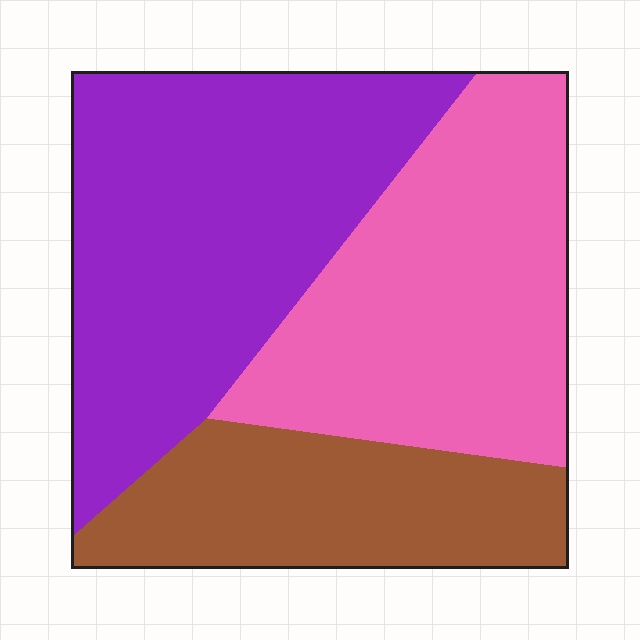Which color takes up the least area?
Brown, at roughly 25%.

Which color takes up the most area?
Purple, at roughly 40%.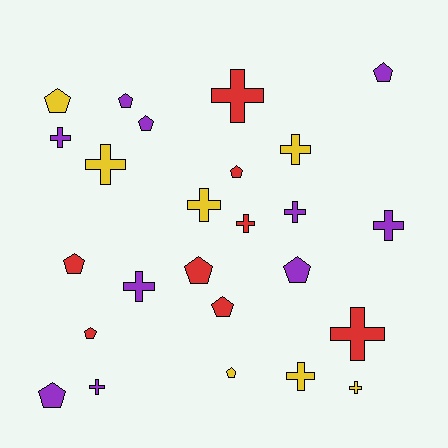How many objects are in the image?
There are 25 objects.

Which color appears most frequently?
Purple, with 10 objects.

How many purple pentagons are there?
There are 5 purple pentagons.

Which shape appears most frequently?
Cross, with 13 objects.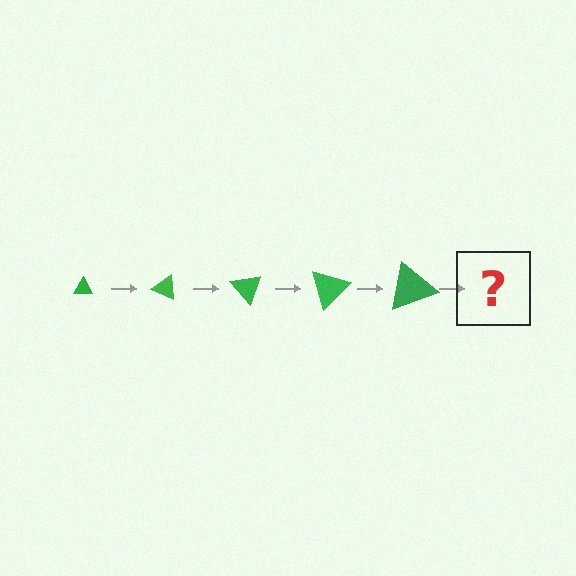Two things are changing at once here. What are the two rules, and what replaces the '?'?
The two rules are that the triangle grows larger each step and it rotates 25 degrees each step. The '?' should be a triangle, larger than the previous one and rotated 125 degrees from the start.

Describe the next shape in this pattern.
It should be a triangle, larger than the previous one and rotated 125 degrees from the start.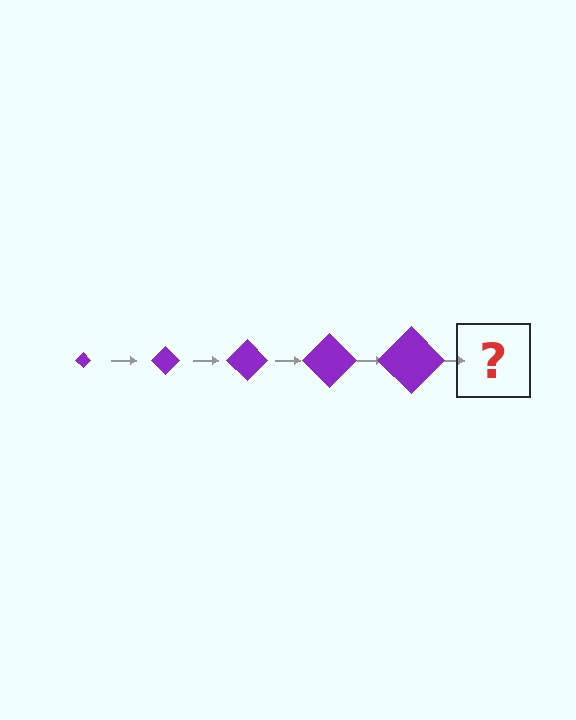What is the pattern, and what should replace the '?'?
The pattern is that the diamond gets progressively larger each step. The '?' should be a purple diamond, larger than the previous one.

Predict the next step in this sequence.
The next step is a purple diamond, larger than the previous one.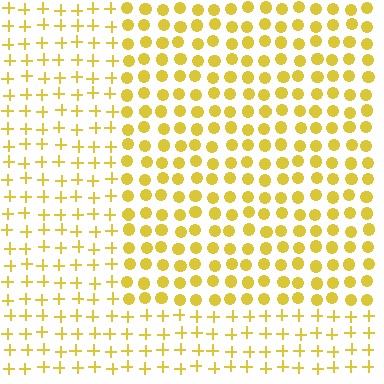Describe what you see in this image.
The image is filled with small yellow elements arranged in a uniform grid. A rectangle-shaped region contains circles, while the surrounding area contains plus signs. The boundary is defined purely by the change in element shape.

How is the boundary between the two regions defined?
The boundary is defined by a change in element shape: circles inside vs. plus signs outside. All elements share the same color and spacing.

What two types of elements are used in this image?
The image uses circles inside the rectangle region and plus signs outside it.